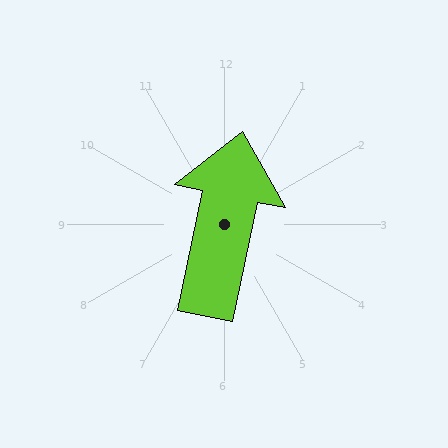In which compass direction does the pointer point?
North.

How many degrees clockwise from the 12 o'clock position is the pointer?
Approximately 12 degrees.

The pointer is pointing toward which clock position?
Roughly 12 o'clock.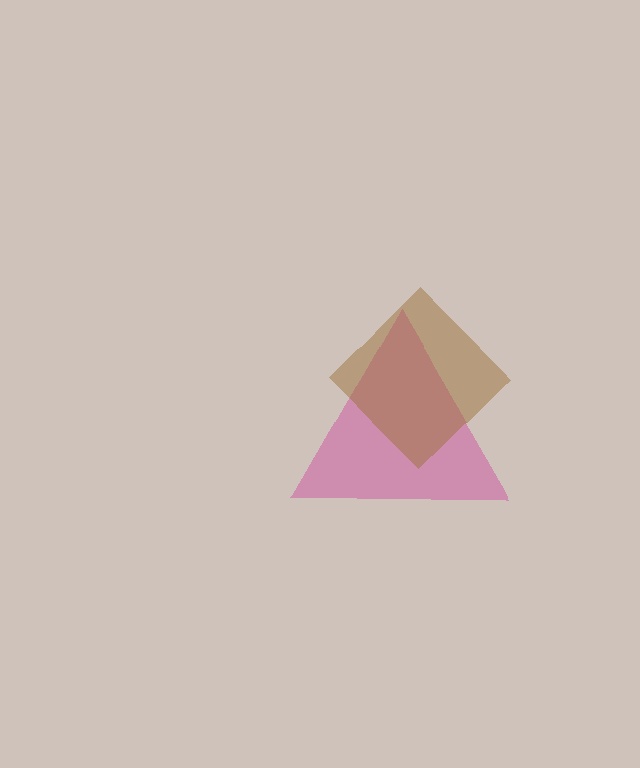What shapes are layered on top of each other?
The layered shapes are: a magenta triangle, a brown diamond.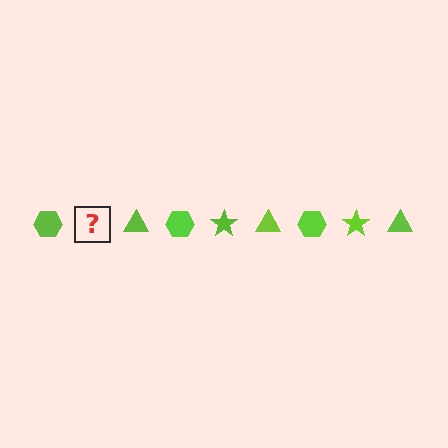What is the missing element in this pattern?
The missing element is a lime star.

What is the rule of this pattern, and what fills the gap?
The rule is that the pattern cycles through hexagon, star, triangle shapes in lime. The gap should be filled with a lime star.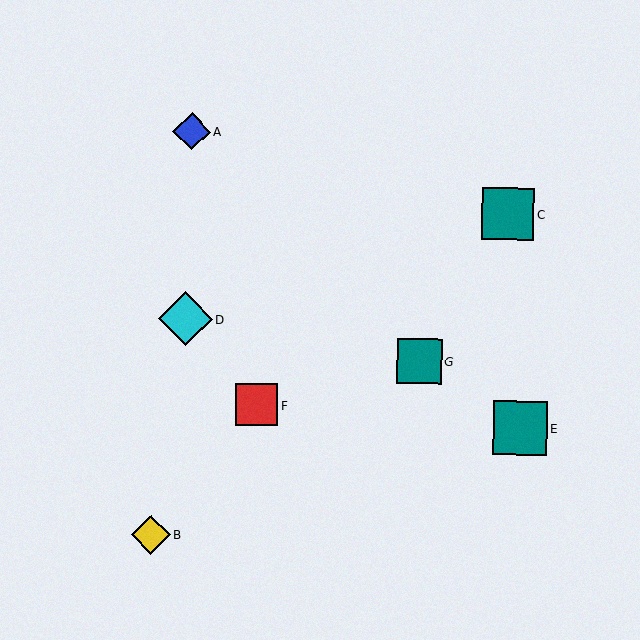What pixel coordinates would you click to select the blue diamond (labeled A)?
Click at (192, 131) to select the blue diamond A.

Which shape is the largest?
The cyan diamond (labeled D) is the largest.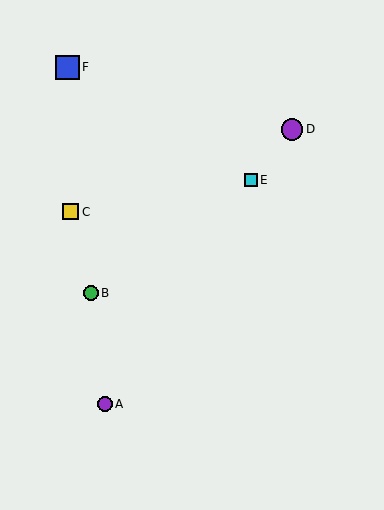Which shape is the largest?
The blue square (labeled F) is the largest.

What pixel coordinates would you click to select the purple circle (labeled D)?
Click at (292, 129) to select the purple circle D.